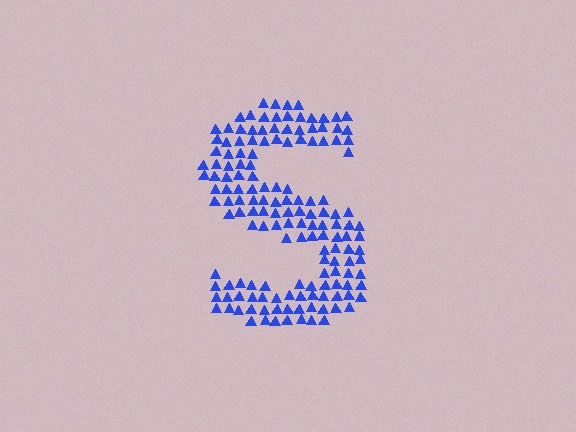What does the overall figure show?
The overall figure shows the letter S.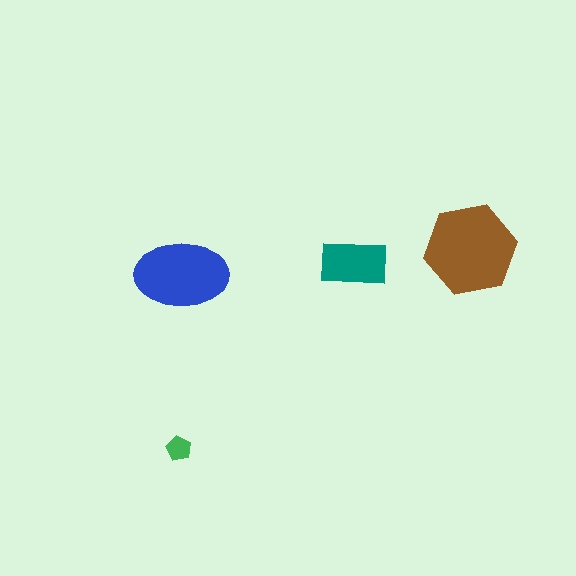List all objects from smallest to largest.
The green pentagon, the teal rectangle, the blue ellipse, the brown hexagon.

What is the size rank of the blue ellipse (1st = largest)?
2nd.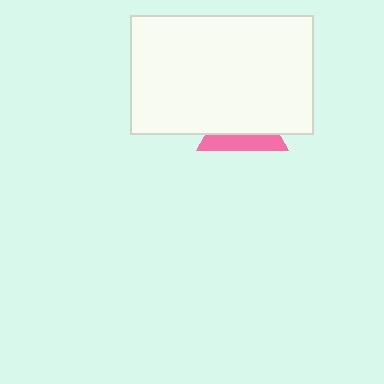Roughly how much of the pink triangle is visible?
A small part of it is visible (roughly 35%).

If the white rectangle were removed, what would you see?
You would see the complete pink triangle.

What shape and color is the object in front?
The object in front is a white rectangle.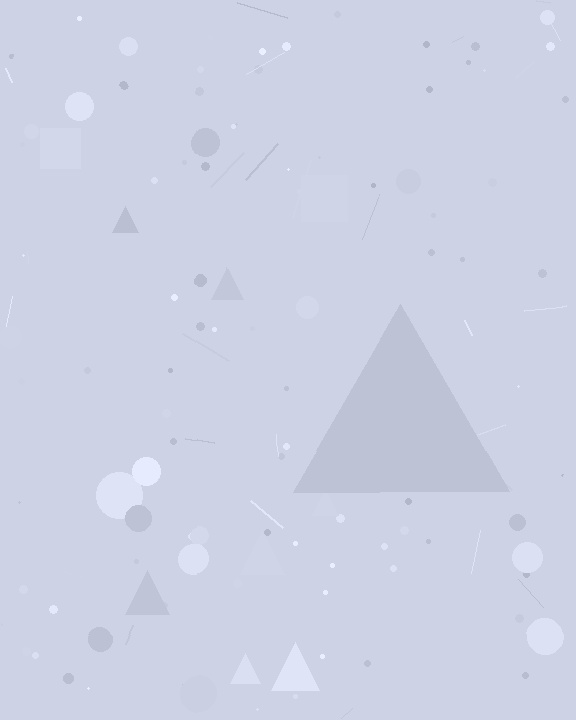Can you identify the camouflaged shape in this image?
The camouflaged shape is a triangle.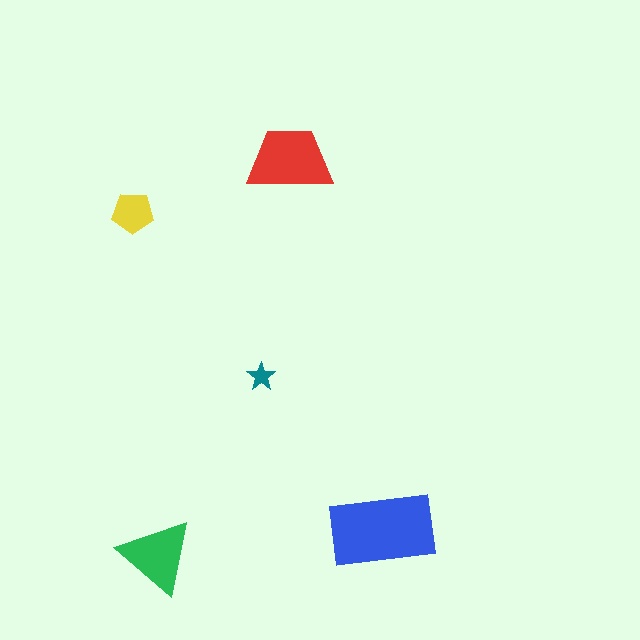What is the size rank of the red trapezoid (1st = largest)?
2nd.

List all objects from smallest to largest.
The teal star, the yellow pentagon, the green triangle, the red trapezoid, the blue rectangle.